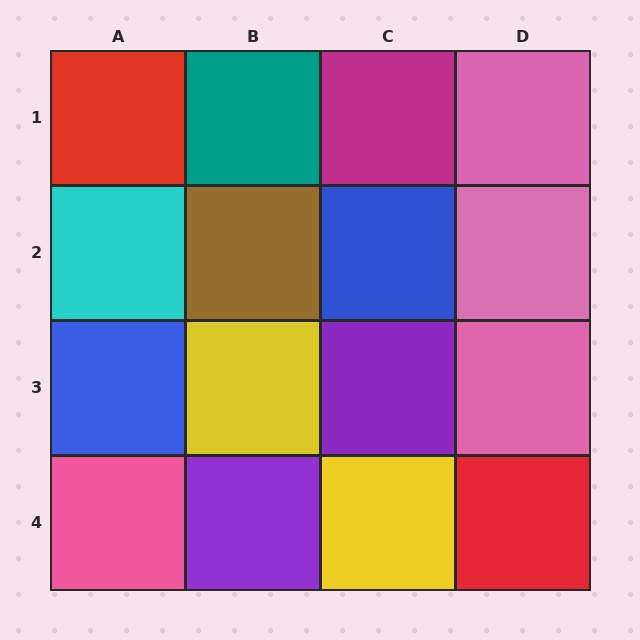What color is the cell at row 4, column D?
Red.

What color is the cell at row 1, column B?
Teal.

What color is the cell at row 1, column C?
Magenta.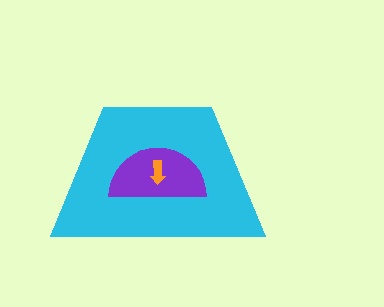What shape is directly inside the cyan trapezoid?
The purple semicircle.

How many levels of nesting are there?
3.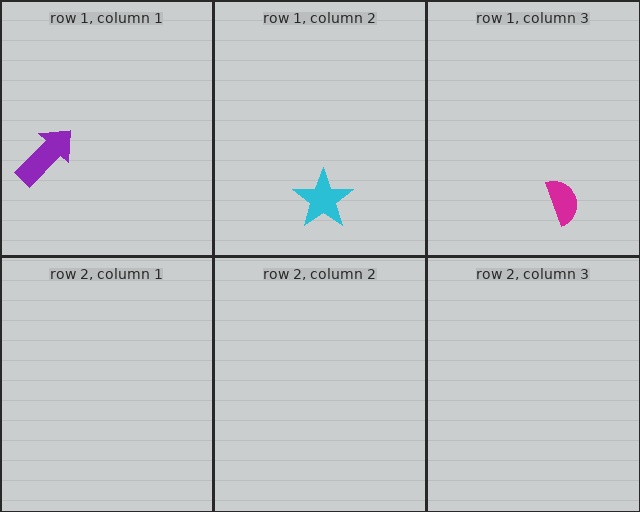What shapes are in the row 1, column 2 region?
The cyan star.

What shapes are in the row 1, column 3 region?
The magenta semicircle.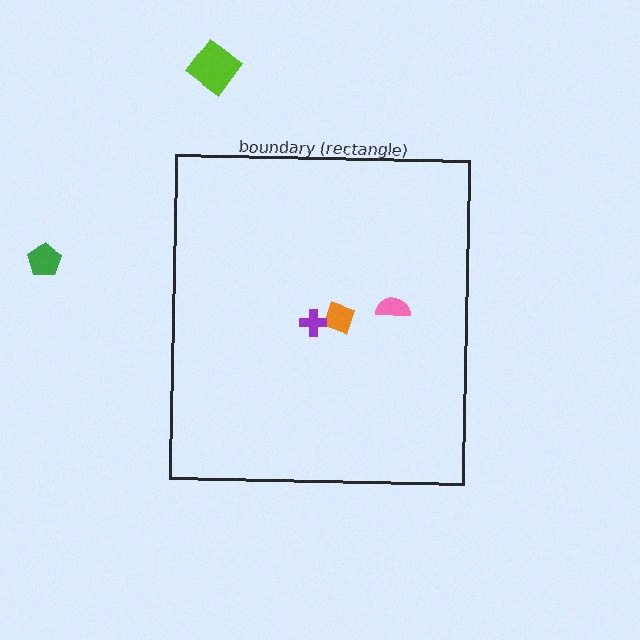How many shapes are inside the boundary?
3 inside, 2 outside.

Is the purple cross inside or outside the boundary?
Inside.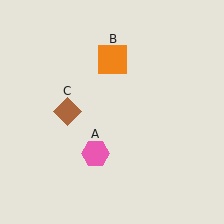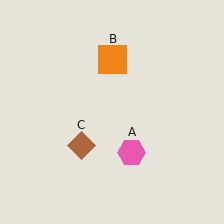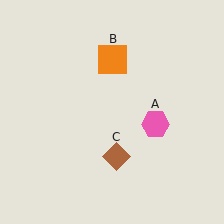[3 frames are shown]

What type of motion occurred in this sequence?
The pink hexagon (object A), brown diamond (object C) rotated counterclockwise around the center of the scene.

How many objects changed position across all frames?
2 objects changed position: pink hexagon (object A), brown diamond (object C).